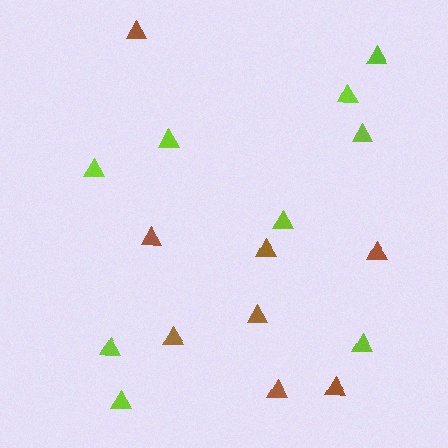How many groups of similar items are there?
There are 2 groups: one group of brown triangles (8) and one group of lime triangles (9).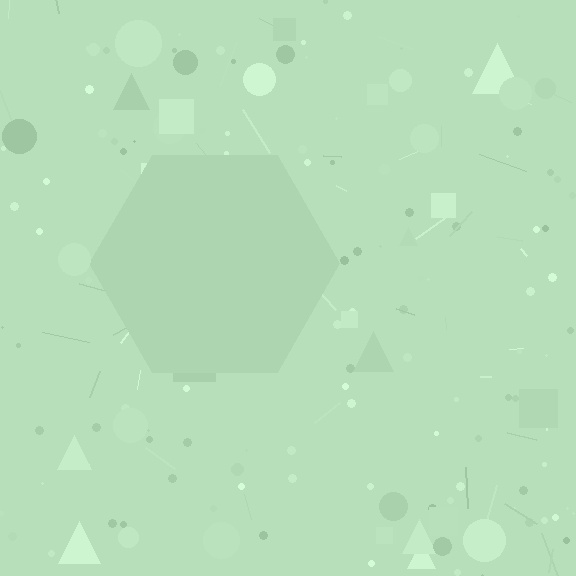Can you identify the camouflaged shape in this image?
The camouflaged shape is a hexagon.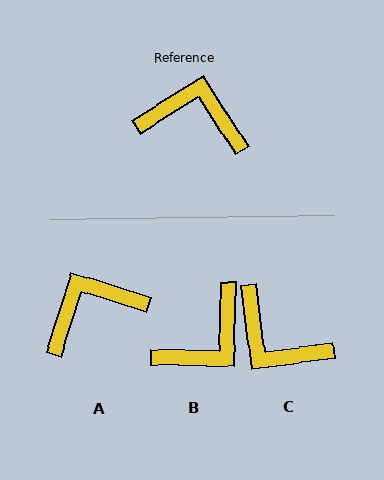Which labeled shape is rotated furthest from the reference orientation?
C, about 155 degrees away.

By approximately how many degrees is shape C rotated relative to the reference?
Approximately 155 degrees counter-clockwise.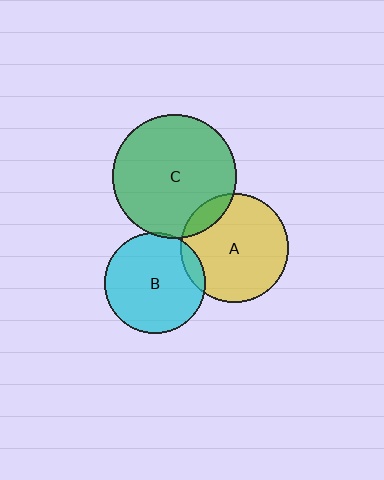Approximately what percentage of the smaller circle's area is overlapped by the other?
Approximately 10%.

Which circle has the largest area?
Circle C (green).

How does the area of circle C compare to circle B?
Approximately 1.5 times.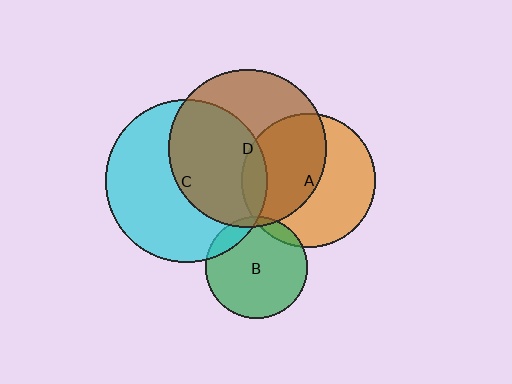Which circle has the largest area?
Circle C (cyan).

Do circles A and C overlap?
Yes.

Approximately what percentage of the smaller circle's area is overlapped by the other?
Approximately 10%.